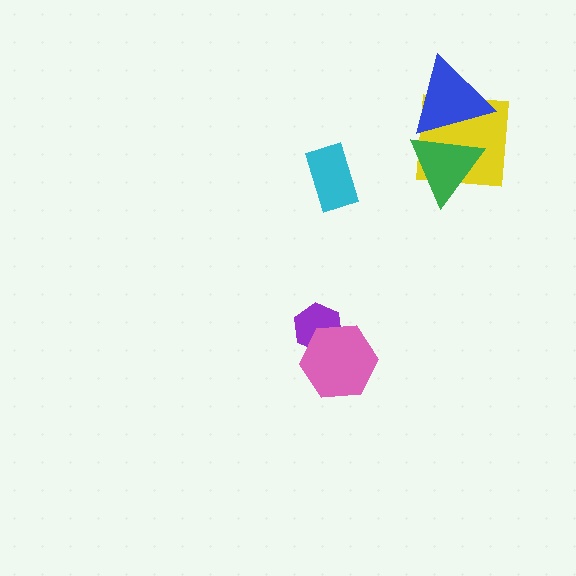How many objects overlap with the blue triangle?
2 objects overlap with the blue triangle.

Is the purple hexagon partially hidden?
Yes, it is partially covered by another shape.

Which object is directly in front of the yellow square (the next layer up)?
The green triangle is directly in front of the yellow square.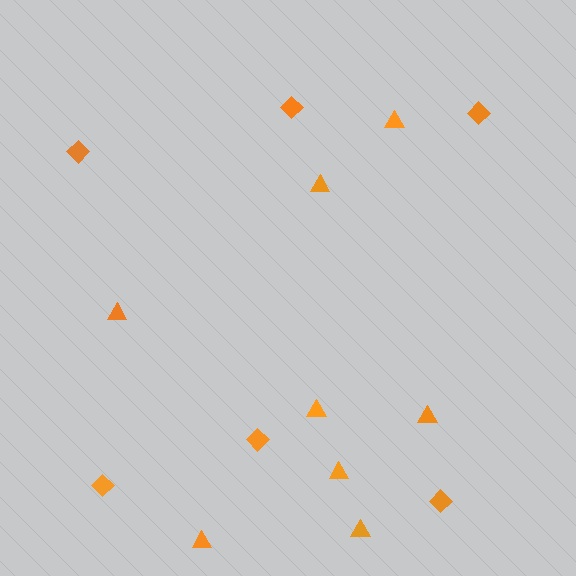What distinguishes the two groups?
There are 2 groups: one group of diamonds (6) and one group of triangles (8).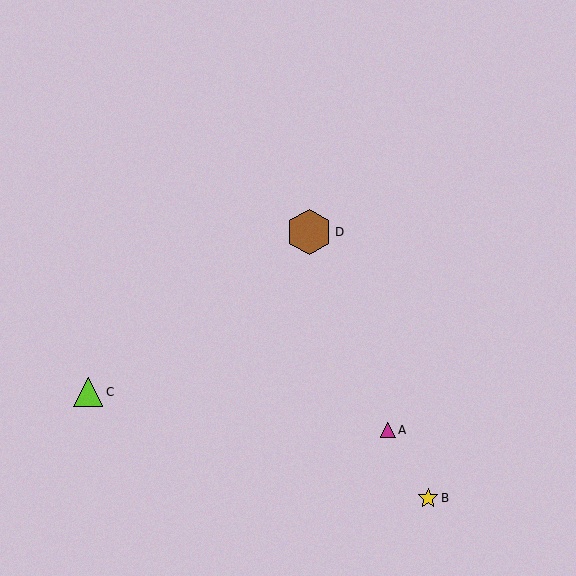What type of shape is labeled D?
Shape D is a brown hexagon.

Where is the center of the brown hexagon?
The center of the brown hexagon is at (309, 232).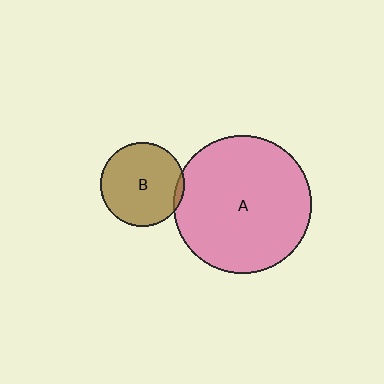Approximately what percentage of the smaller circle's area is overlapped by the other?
Approximately 5%.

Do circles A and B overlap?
Yes.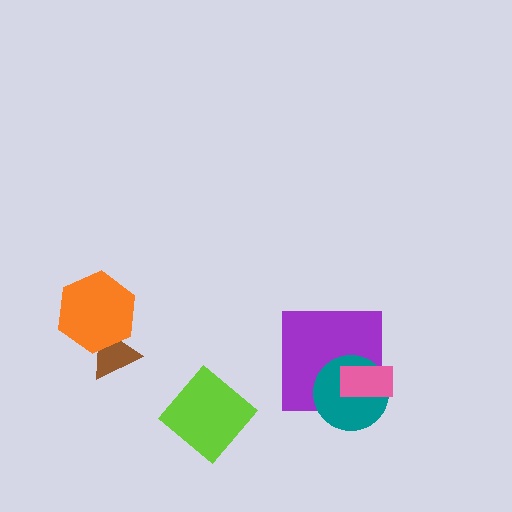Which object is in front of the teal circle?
The pink rectangle is in front of the teal circle.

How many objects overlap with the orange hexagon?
1 object overlaps with the orange hexagon.